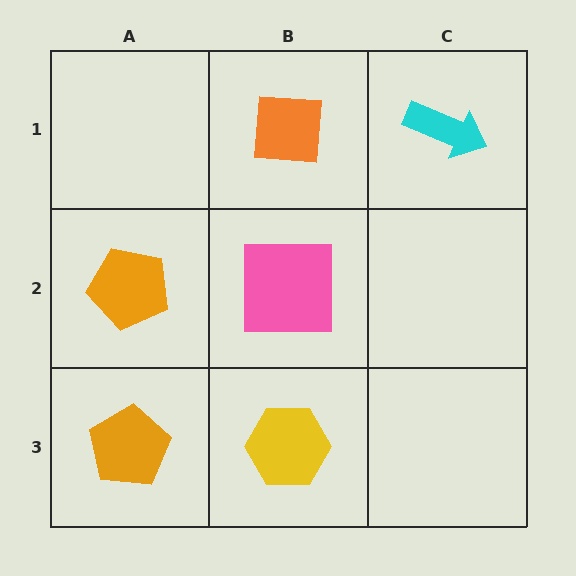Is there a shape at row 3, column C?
No, that cell is empty.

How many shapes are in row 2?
2 shapes.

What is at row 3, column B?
A yellow hexagon.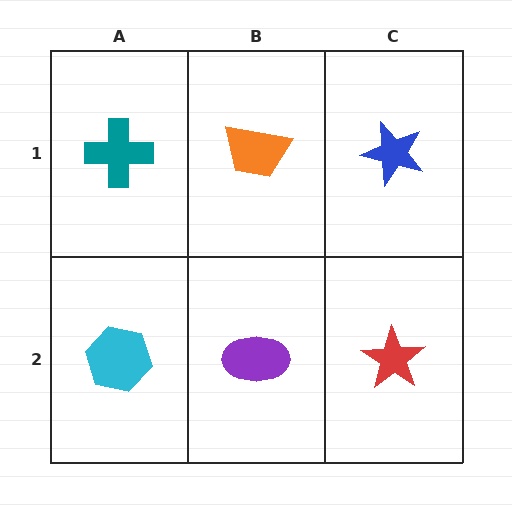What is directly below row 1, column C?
A red star.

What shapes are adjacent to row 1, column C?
A red star (row 2, column C), an orange trapezoid (row 1, column B).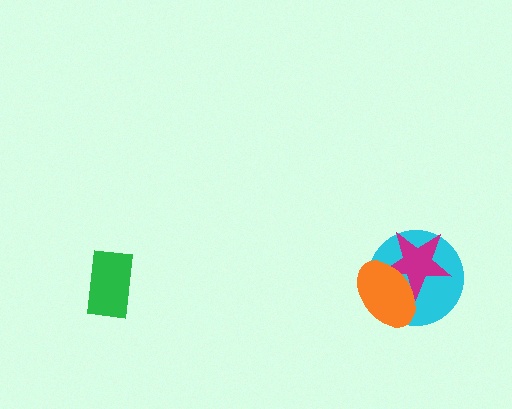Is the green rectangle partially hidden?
No, no other shape covers it.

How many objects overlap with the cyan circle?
2 objects overlap with the cyan circle.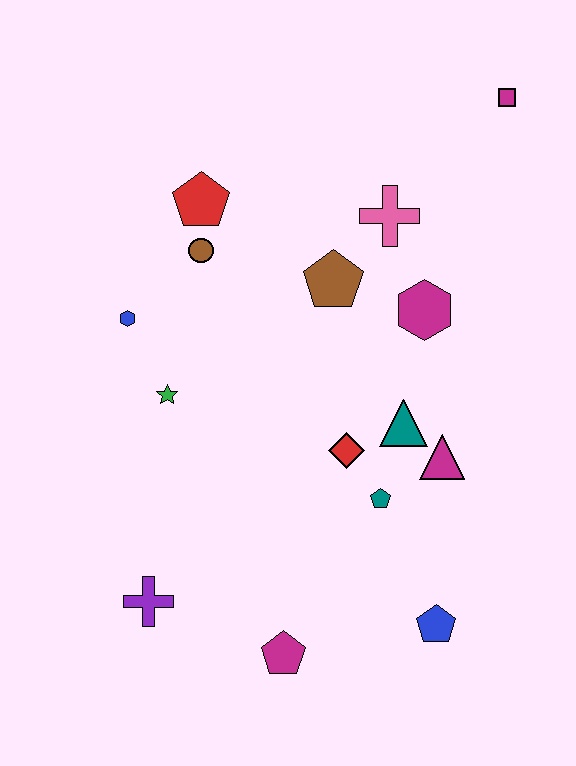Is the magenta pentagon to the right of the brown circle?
Yes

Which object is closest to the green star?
The blue hexagon is closest to the green star.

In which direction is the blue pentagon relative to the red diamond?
The blue pentagon is below the red diamond.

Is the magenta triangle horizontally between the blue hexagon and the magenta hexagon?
No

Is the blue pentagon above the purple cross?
No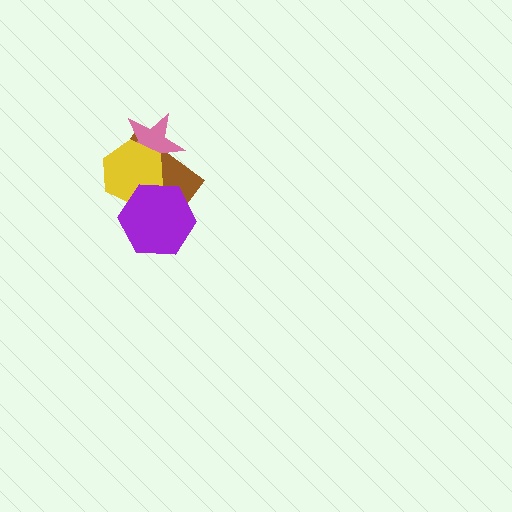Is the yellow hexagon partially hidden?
Yes, it is partially covered by another shape.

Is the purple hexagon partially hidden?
No, no other shape covers it.